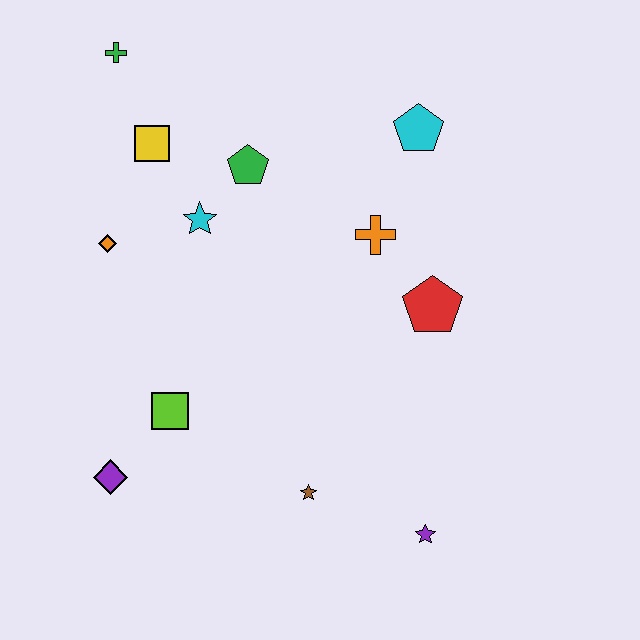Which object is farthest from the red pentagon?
The green cross is farthest from the red pentagon.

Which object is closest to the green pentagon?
The cyan star is closest to the green pentagon.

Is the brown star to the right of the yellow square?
Yes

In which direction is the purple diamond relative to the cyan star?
The purple diamond is below the cyan star.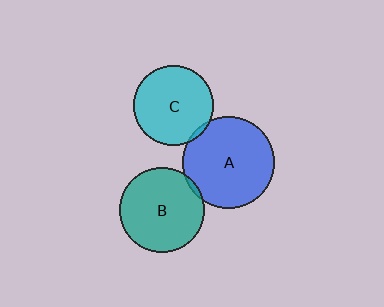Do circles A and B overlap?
Yes.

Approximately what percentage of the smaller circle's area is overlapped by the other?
Approximately 5%.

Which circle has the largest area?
Circle A (blue).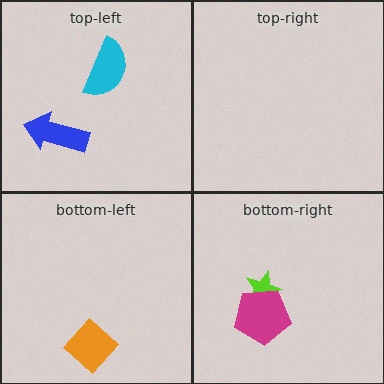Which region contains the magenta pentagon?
The bottom-right region.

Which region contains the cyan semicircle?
The top-left region.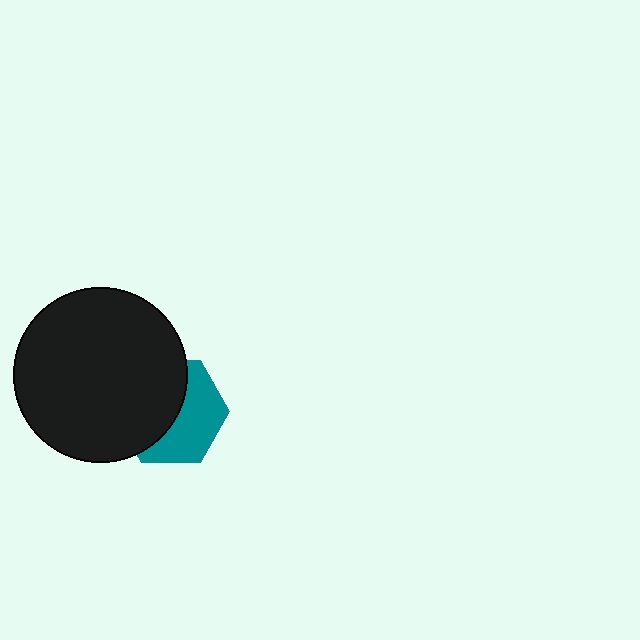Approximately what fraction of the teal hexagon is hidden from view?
Roughly 52% of the teal hexagon is hidden behind the black circle.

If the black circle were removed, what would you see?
You would see the complete teal hexagon.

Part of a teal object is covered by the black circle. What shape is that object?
It is a hexagon.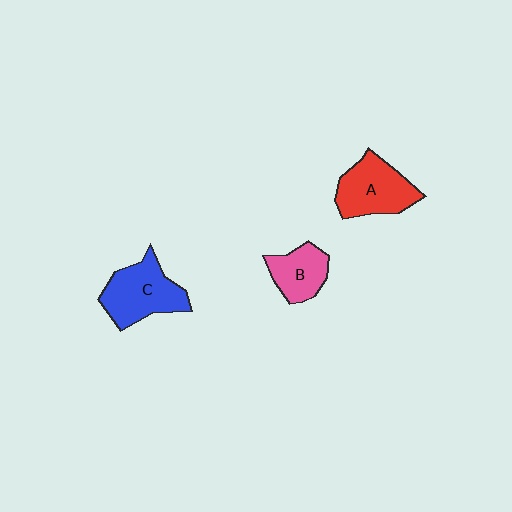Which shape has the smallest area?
Shape B (pink).